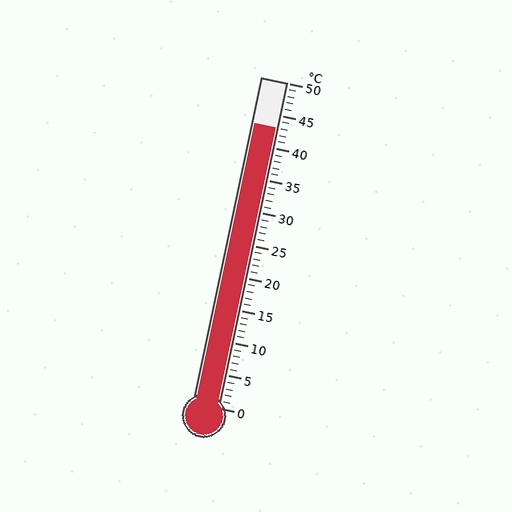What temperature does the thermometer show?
The thermometer shows approximately 43°C.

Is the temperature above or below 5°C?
The temperature is above 5°C.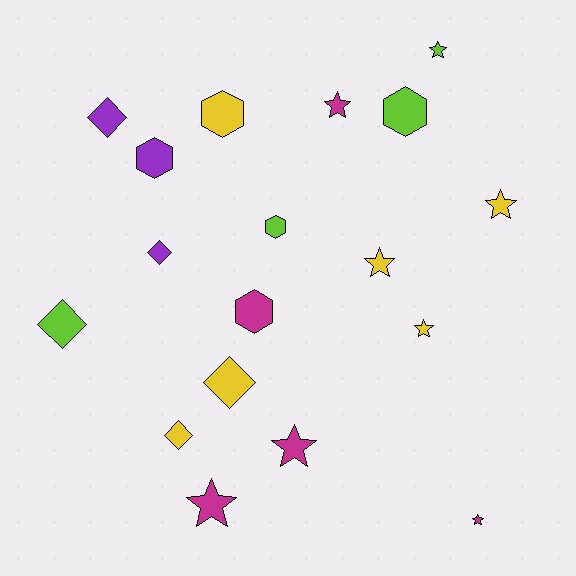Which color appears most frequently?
Yellow, with 6 objects.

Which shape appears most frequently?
Star, with 8 objects.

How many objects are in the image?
There are 18 objects.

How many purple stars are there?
There are no purple stars.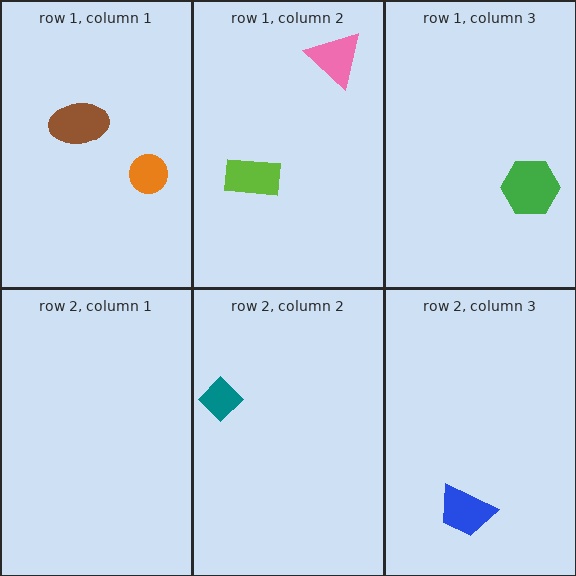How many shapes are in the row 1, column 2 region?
2.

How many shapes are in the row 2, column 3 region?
1.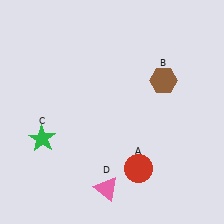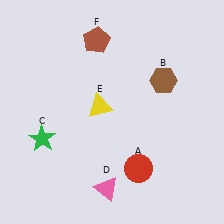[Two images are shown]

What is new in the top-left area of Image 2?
A yellow triangle (E) was added in the top-left area of Image 2.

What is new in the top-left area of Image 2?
A brown pentagon (F) was added in the top-left area of Image 2.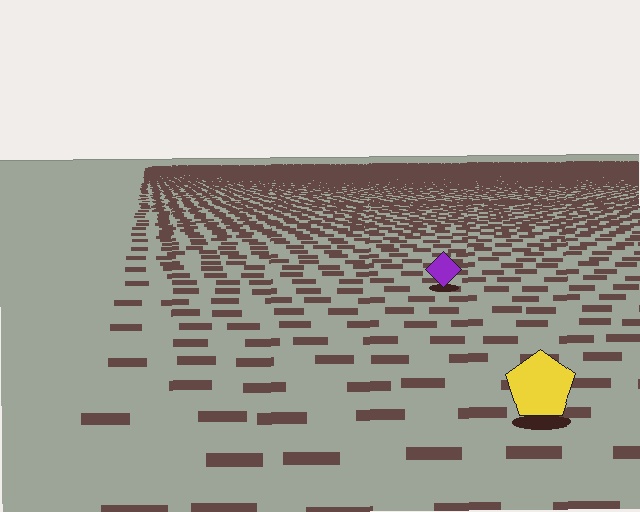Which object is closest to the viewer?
The yellow pentagon is closest. The texture marks near it are larger and more spread out.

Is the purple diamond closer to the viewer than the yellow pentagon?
No. The yellow pentagon is closer — you can tell from the texture gradient: the ground texture is coarser near it.